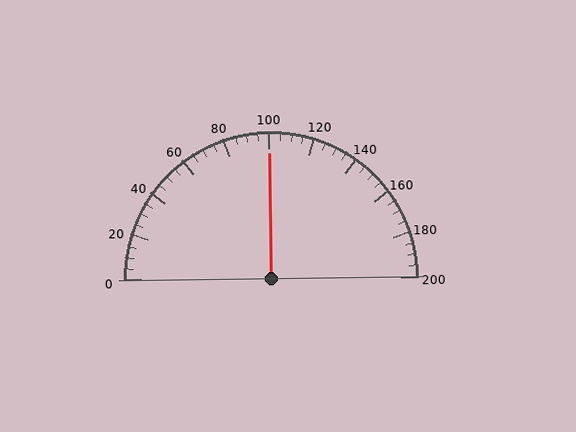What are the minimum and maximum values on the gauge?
The gauge ranges from 0 to 200.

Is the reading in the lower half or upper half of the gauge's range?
The reading is in the upper half of the range (0 to 200).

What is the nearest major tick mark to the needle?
The nearest major tick mark is 100.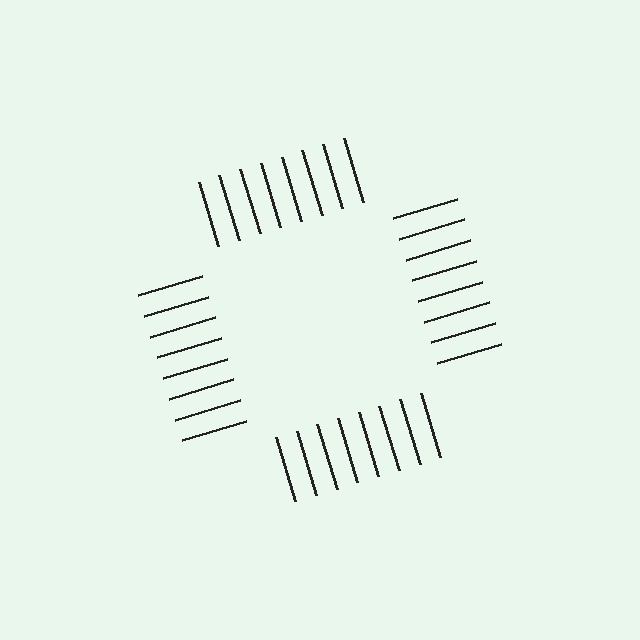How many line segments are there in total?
32 — 8 along each of the 4 edges.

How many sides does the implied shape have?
4 sides — the line-ends trace a square.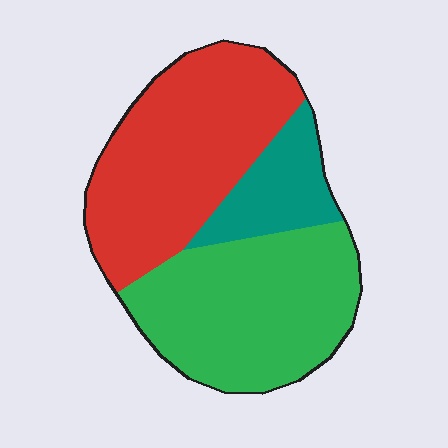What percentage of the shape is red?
Red takes up between a quarter and a half of the shape.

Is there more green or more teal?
Green.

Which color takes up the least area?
Teal, at roughly 15%.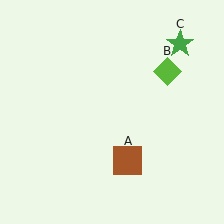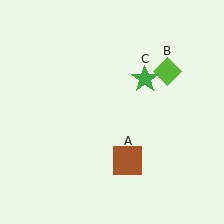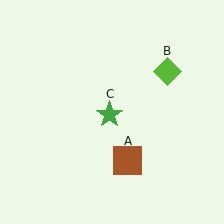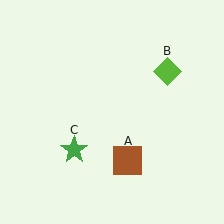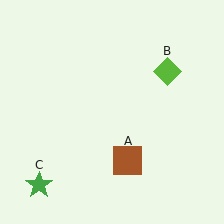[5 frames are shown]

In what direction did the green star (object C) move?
The green star (object C) moved down and to the left.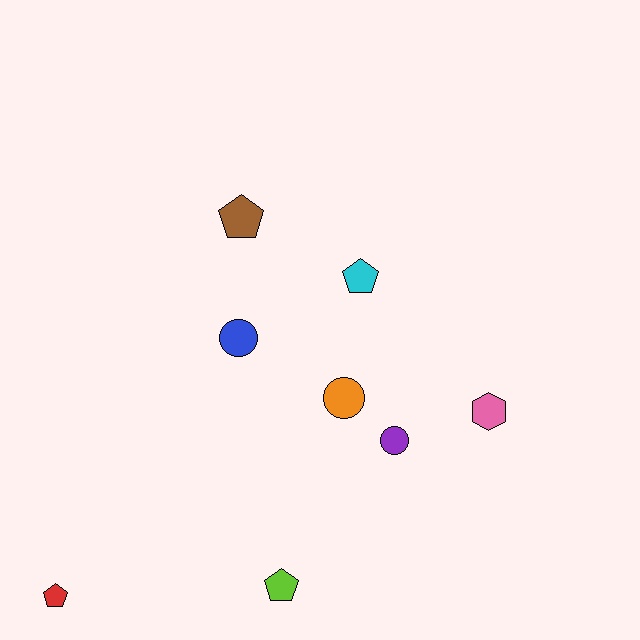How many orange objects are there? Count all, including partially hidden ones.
There is 1 orange object.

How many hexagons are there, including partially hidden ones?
There is 1 hexagon.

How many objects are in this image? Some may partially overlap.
There are 8 objects.